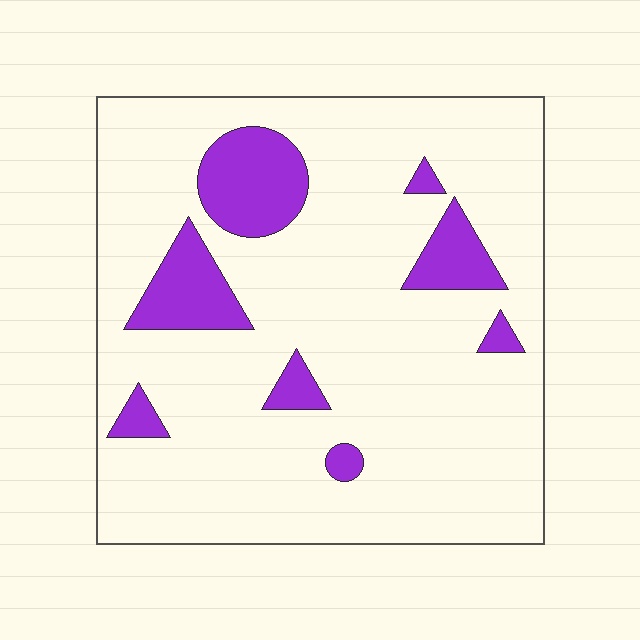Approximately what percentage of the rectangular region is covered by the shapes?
Approximately 15%.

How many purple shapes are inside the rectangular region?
8.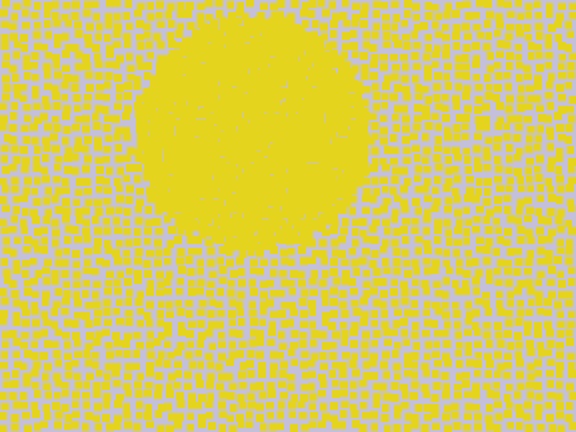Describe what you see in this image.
The image contains small yellow elements arranged at two different densities. A circle-shaped region is visible where the elements are more densely packed than the surrounding area.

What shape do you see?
I see a circle.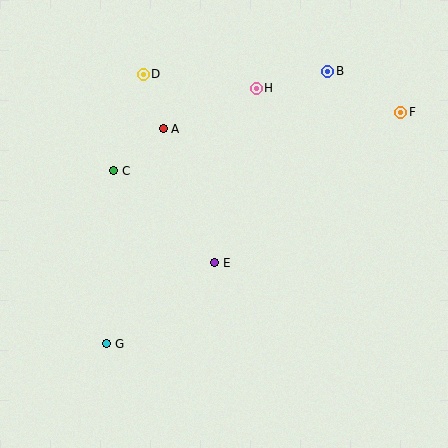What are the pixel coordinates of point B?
Point B is at (328, 71).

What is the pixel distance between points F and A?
The distance between F and A is 238 pixels.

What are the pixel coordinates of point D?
Point D is at (143, 74).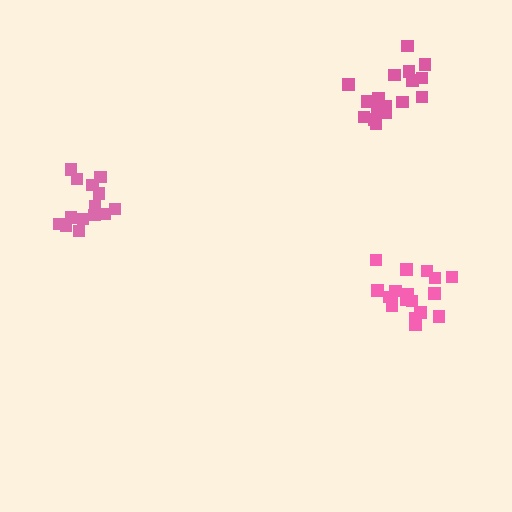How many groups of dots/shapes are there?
There are 3 groups.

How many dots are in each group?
Group 1: 18 dots, Group 2: 14 dots, Group 3: 17 dots (49 total).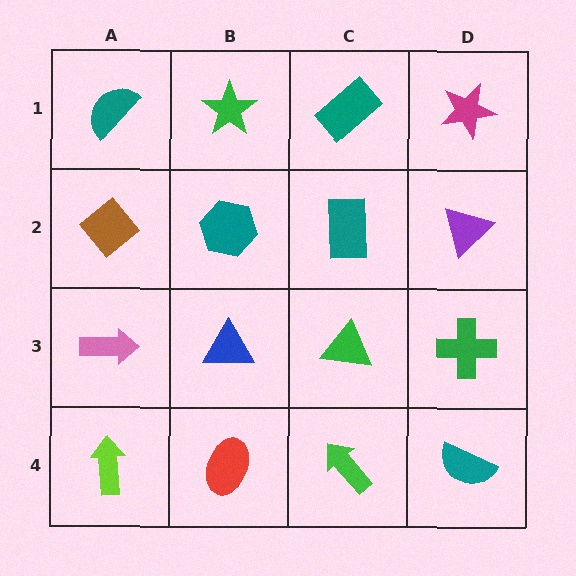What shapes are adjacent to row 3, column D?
A purple triangle (row 2, column D), a teal semicircle (row 4, column D), a green triangle (row 3, column C).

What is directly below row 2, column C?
A green triangle.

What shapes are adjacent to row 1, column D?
A purple triangle (row 2, column D), a teal rectangle (row 1, column C).